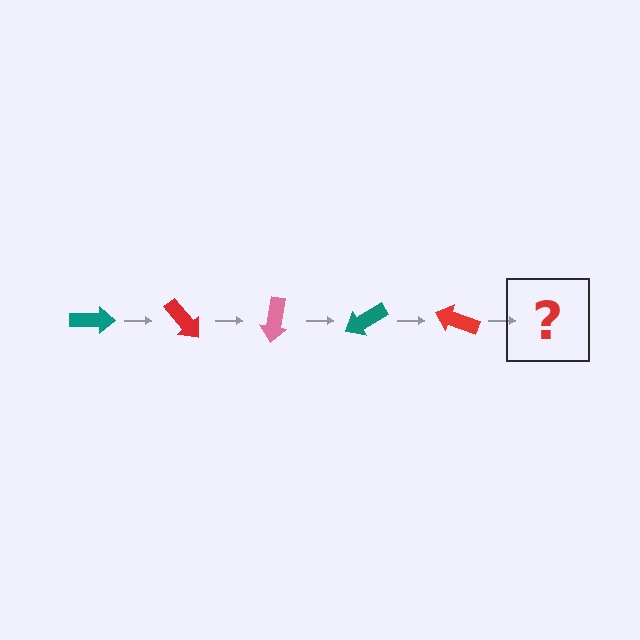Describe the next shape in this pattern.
It should be a pink arrow, rotated 250 degrees from the start.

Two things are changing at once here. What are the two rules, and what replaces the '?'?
The two rules are that it rotates 50 degrees each step and the color cycles through teal, red, and pink. The '?' should be a pink arrow, rotated 250 degrees from the start.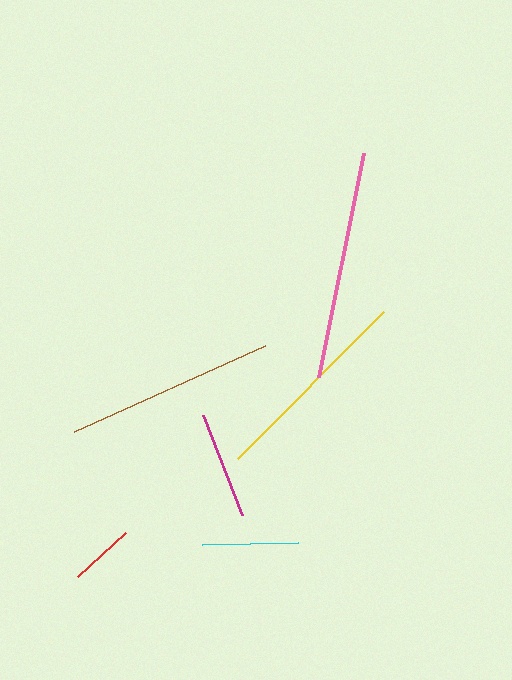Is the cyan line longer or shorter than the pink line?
The pink line is longer than the cyan line.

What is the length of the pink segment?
The pink segment is approximately 228 pixels long.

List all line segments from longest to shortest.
From longest to shortest: pink, brown, yellow, magenta, cyan, red.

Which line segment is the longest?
The pink line is the longest at approximately 228 pixels.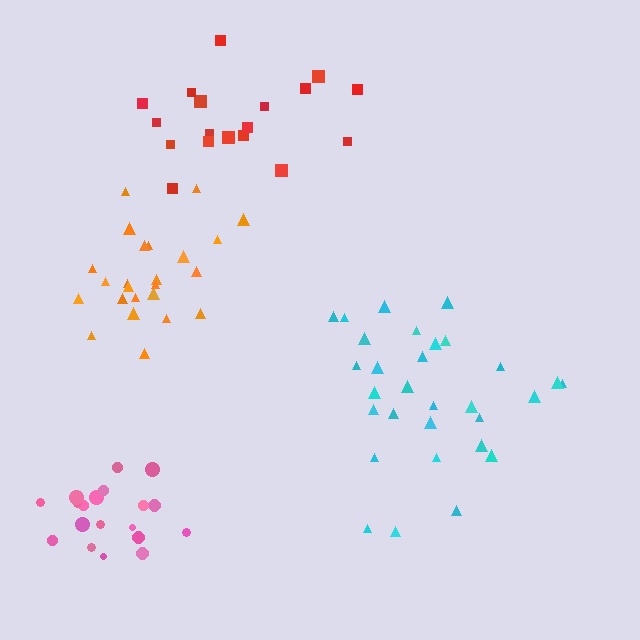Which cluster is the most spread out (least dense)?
Red.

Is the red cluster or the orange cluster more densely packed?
Orange.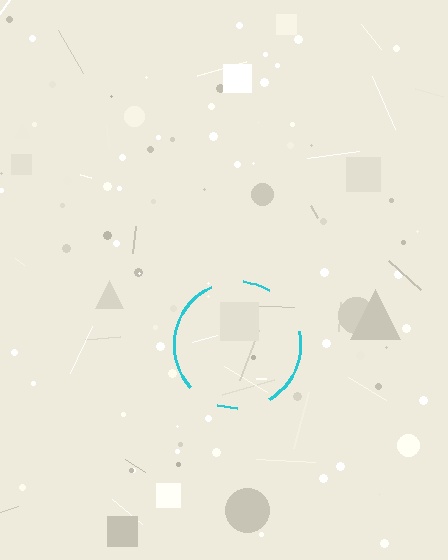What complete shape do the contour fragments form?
The contour fragments form a circle.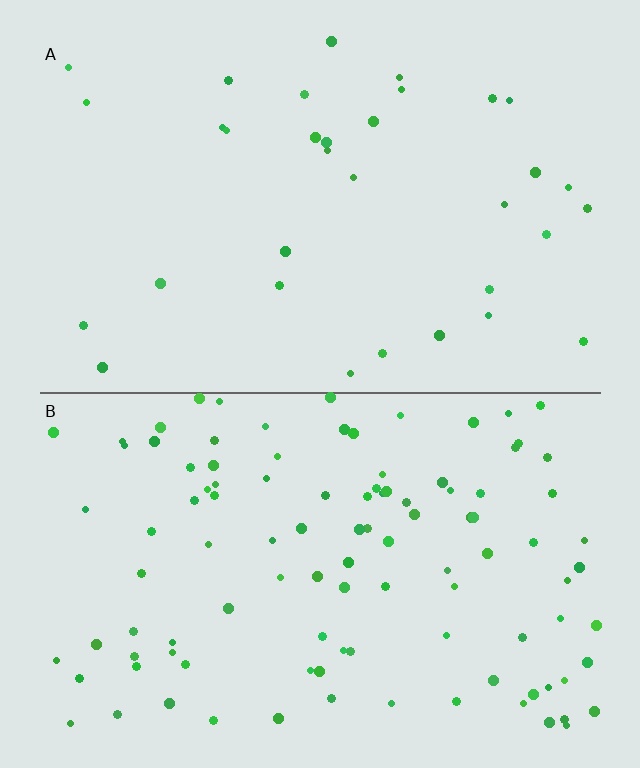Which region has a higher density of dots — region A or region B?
B (the bottom).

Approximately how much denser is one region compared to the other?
Approximately 3.2× — region B over region A.